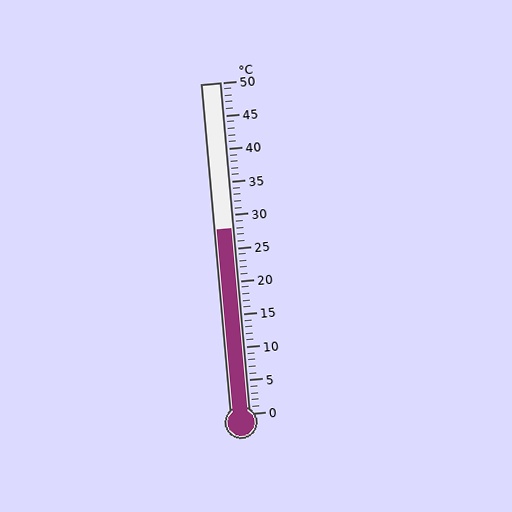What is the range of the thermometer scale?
The thermometer scale ranges from 0°C to 50°C.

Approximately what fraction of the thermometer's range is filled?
The thermometer is filled to approximately 55% of its range.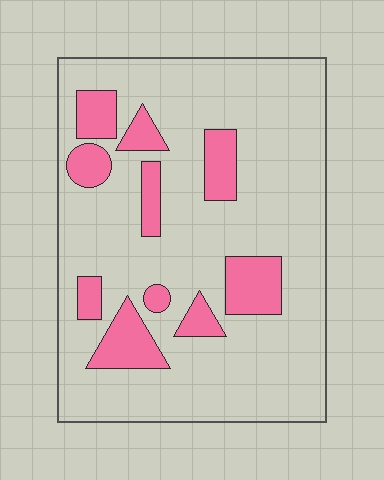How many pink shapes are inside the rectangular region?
10.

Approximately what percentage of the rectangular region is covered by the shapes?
Approximately 20%.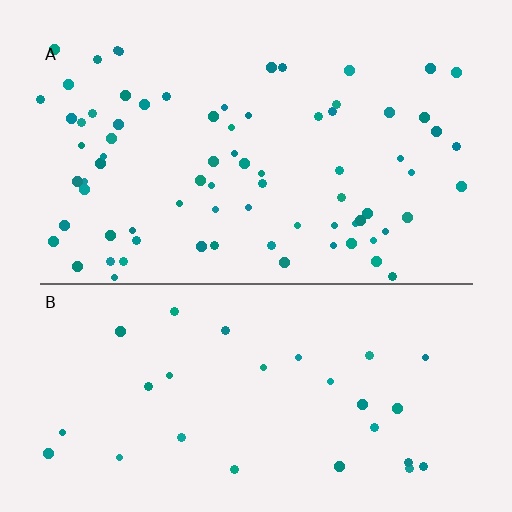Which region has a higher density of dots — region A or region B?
A (the top).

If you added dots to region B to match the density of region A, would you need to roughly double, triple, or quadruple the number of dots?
Approximately triple.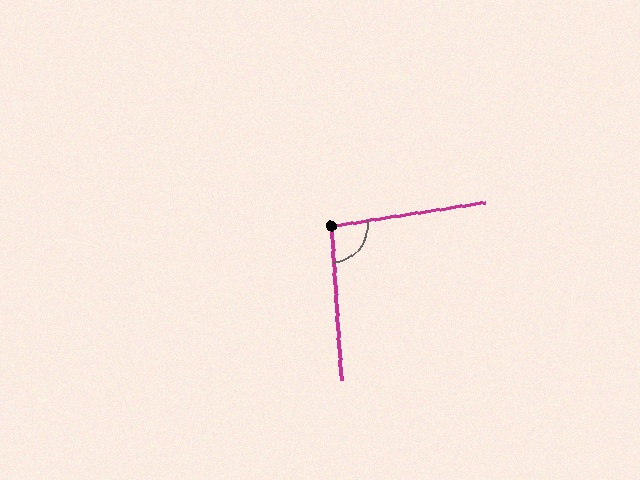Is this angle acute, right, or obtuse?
It is approximately a right angle.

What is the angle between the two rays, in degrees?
Approximately 95 degrees.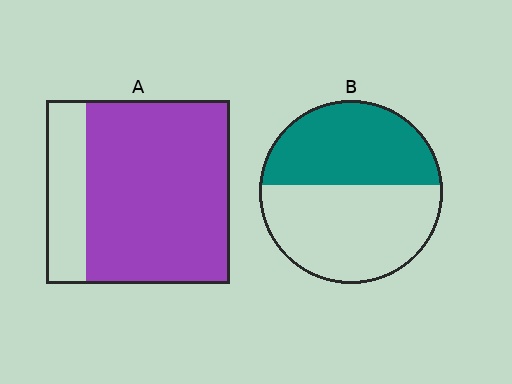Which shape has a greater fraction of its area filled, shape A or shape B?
Shape A.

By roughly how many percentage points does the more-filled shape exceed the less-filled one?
By roughly 35 percentage points (A over B).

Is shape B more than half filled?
No.